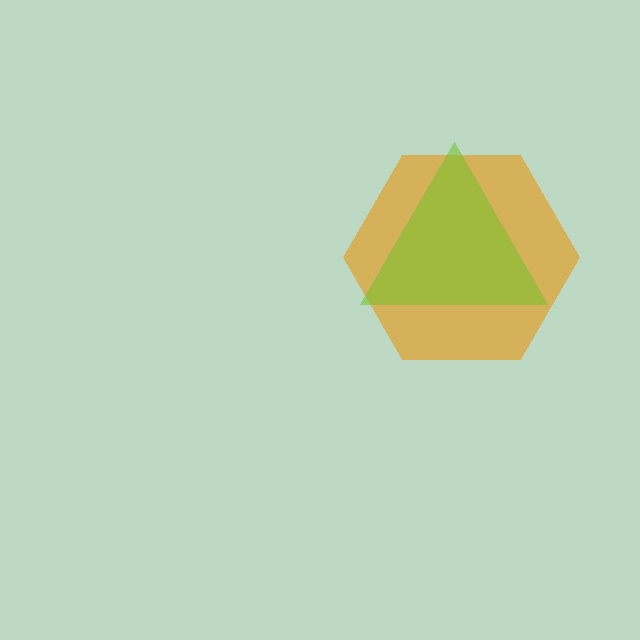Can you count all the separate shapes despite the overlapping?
Yes, there are 2 separate shapes.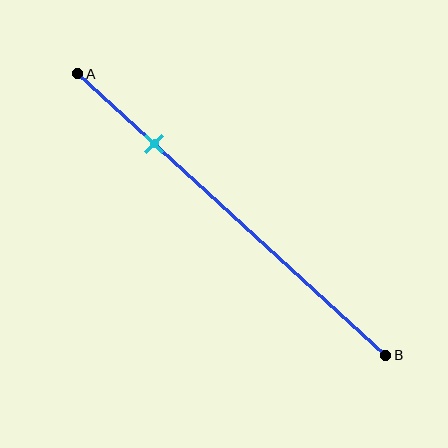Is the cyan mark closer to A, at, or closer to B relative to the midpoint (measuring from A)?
The cyan mark is closer to point A than the midpoint of segment AB.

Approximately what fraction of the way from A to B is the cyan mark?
The cyan mark is approximately 25% of the way from A to B.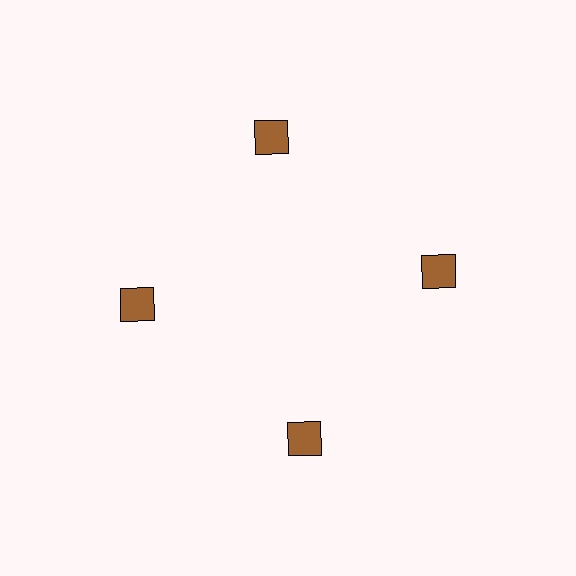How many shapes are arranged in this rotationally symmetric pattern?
There are 4 shapes, arranged in 4 groups of 1.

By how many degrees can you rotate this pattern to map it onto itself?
The pattern maps onto itself every 90 degrees of rotation.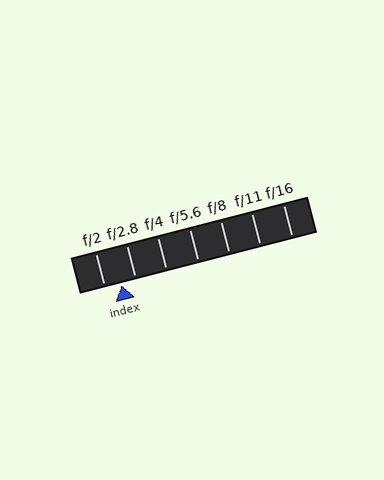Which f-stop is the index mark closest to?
The index mark is closest to f/2.8.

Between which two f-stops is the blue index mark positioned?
The index mark is between f/2 and f/2.8.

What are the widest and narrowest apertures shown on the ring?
The widest aperture shown is f/2 and the narrowest is f/16.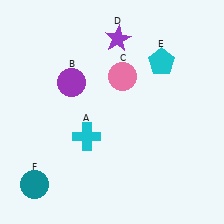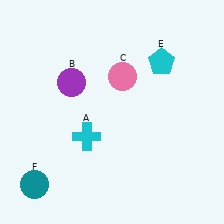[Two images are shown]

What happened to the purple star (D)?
The purple star (D) was removed in Image 2. It was in the top-right area of Image 1.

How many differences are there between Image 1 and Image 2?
There is 1 difference between the two images.